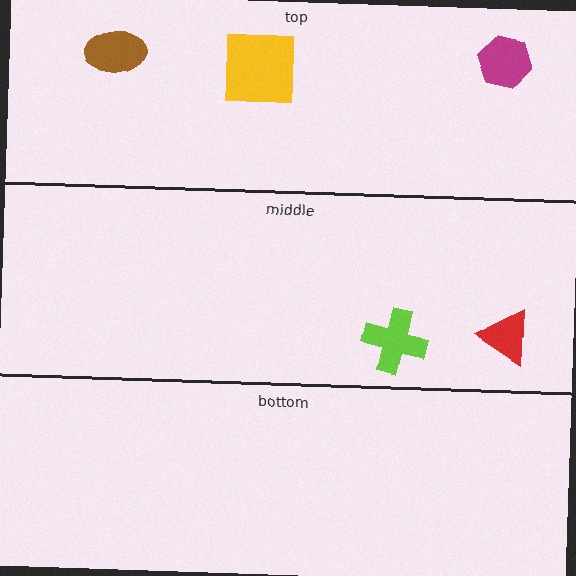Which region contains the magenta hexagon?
The top region.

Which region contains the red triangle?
The middle region.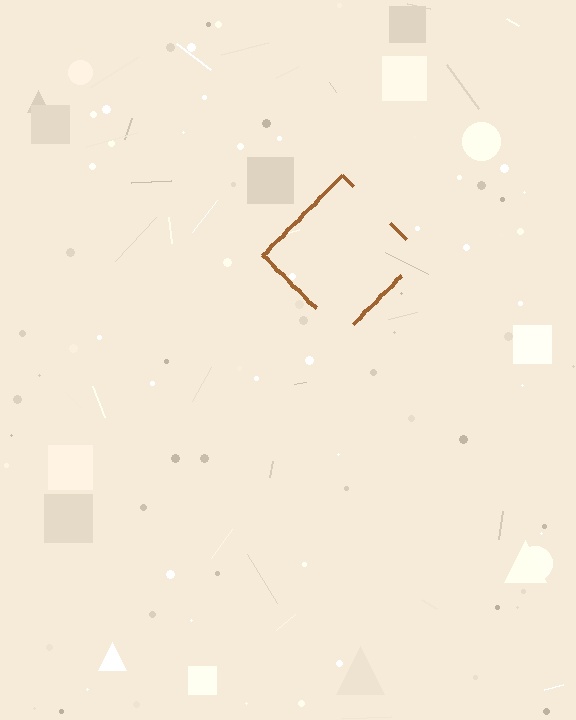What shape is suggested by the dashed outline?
The dashed outline suggests a diamond.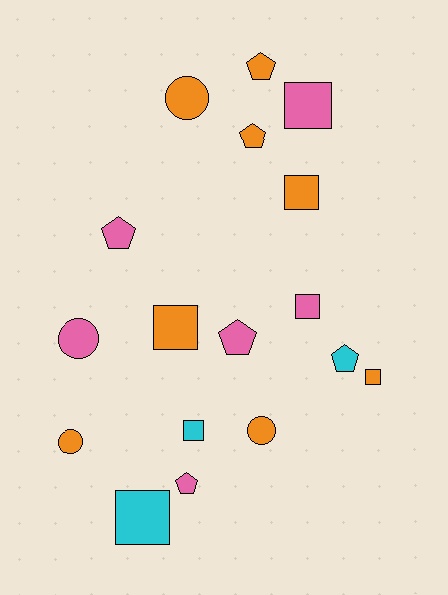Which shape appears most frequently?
Square, with 7 objects.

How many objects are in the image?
There are 17 objects.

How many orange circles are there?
There are 3 orange circles.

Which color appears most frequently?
Orange, with 8 objects.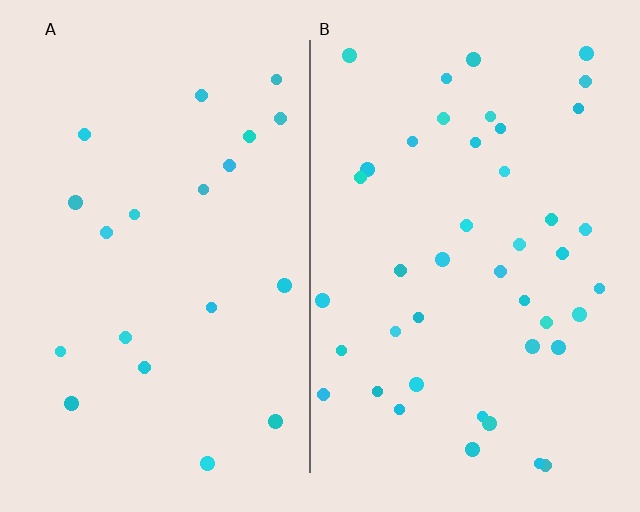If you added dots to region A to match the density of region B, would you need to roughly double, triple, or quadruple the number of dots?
Approximately double.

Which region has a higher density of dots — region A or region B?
B (the right).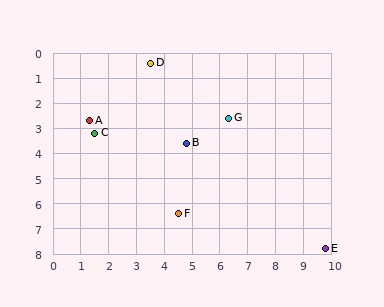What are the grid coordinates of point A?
Point A is at approximately (1.3, 2.7).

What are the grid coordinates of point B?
Point B is at approximately (4.8, 3.6).